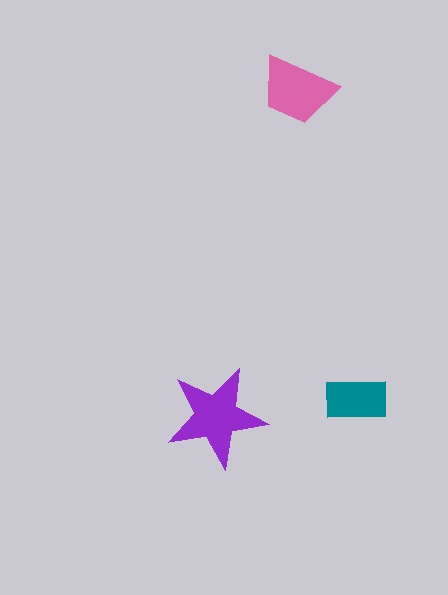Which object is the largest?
The purple star.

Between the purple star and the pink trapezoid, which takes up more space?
The purple star.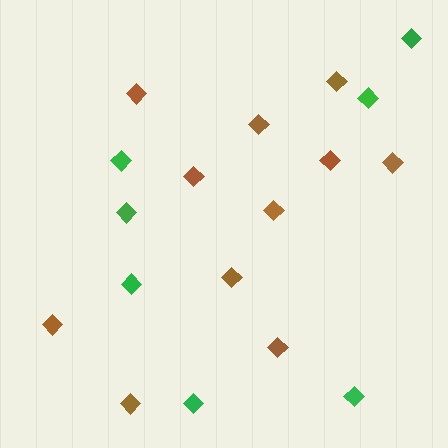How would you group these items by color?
There are 2 groups: one group of brown diamonds (11) and one group of green diamonds (7).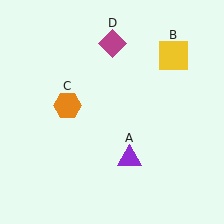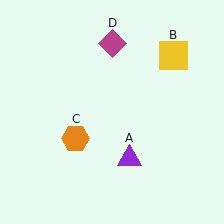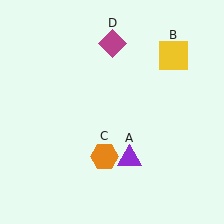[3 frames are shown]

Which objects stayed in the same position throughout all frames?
Purple triangle (object A) and yellow square (object B) and magenta diamond (object D) remained stationary.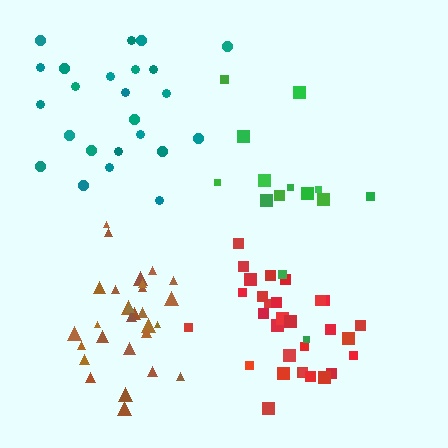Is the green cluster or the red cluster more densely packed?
Red.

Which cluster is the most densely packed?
Brown.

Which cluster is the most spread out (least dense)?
Green.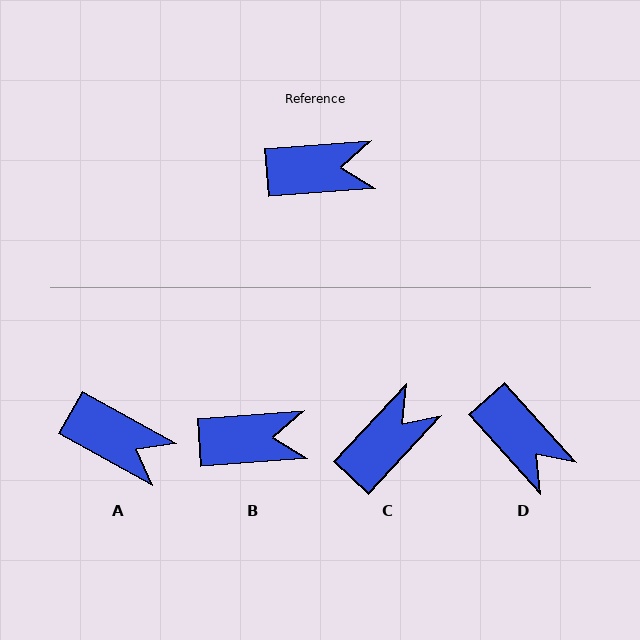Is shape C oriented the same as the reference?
No, it is off by about 43 degrees.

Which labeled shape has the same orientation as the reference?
B.